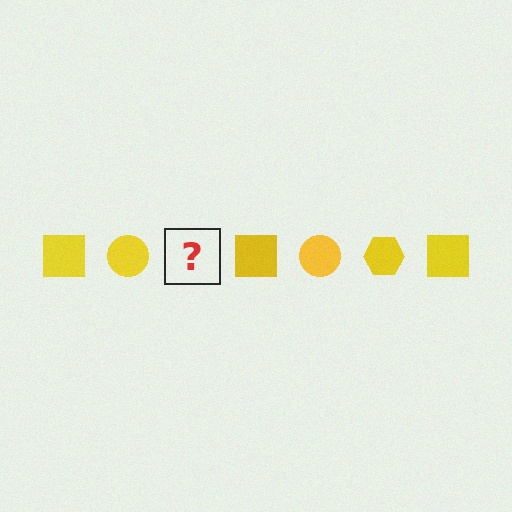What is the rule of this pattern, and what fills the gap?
The rule is that the pattern cycles through square, circle, hexagon shapes in yellow. The gap should be filled with a yellow hexagon.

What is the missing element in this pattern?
The missing element is a yellow hexagon.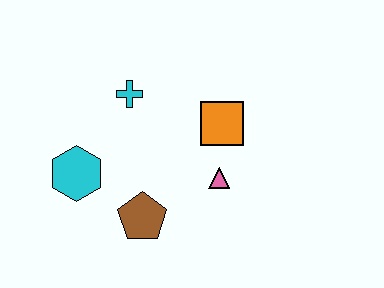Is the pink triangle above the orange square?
No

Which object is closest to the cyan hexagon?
The brown pentagon is closest to the cyan hexagon.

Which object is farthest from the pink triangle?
The cyan hexagon is farthest from the pink triangle.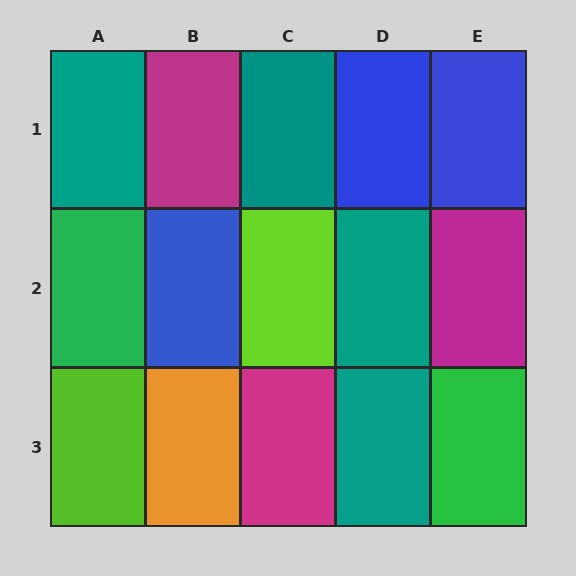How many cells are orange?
1 cell is orange.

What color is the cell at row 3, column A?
Lime.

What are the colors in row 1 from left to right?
Teal, magenta, teal, blue, blue.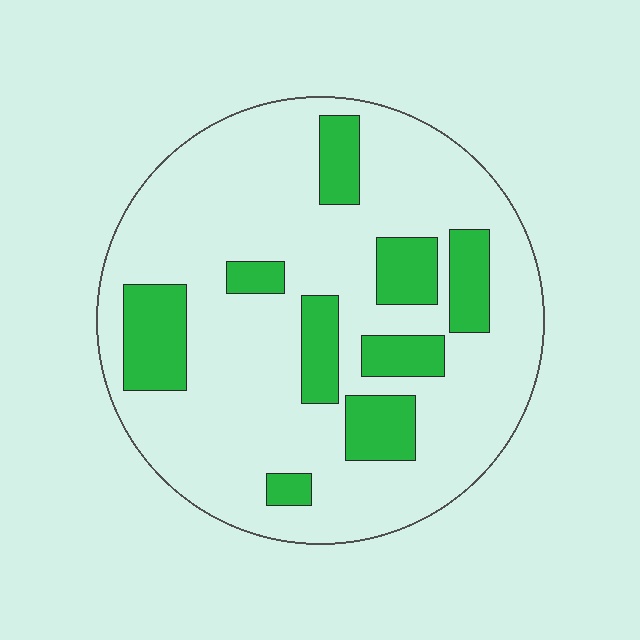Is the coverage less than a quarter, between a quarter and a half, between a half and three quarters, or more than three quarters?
Less than a quarter.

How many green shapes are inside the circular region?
9.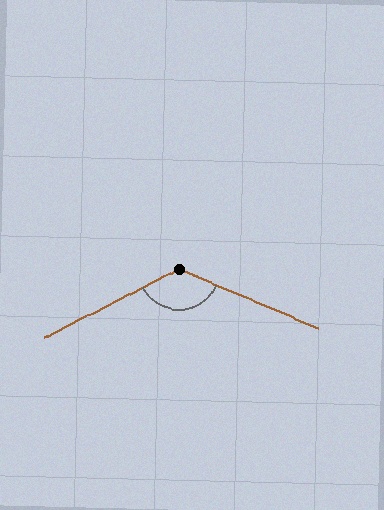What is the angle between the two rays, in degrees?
Approximately 130 degrees.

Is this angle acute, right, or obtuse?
It is obtuse.